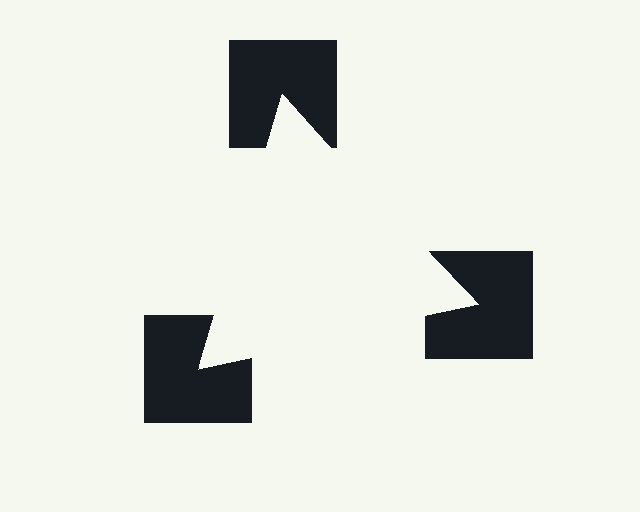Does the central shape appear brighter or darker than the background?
It typically appears slightly brighter than the background, even though no actual brightness change is drawn.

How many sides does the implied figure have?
3 sides.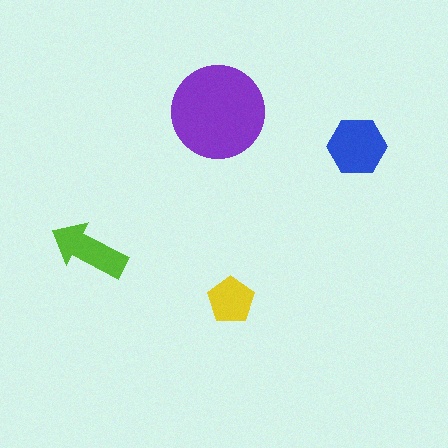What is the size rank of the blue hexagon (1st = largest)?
2nd.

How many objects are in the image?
There are 4 objects in the image.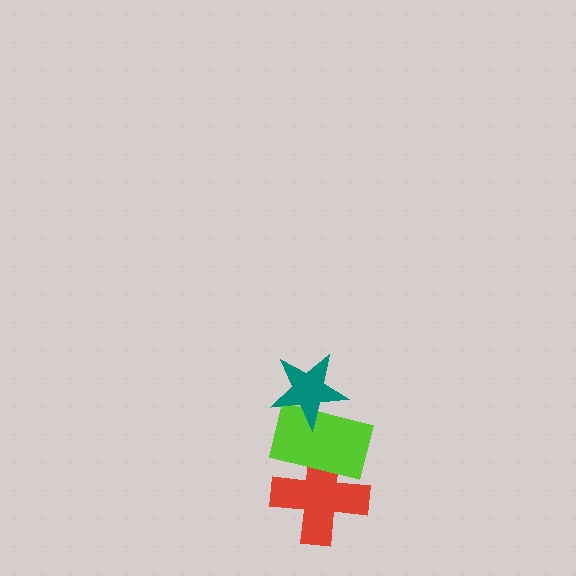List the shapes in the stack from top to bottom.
From top to bottom: the teal star, the lime rectangle, the red cross.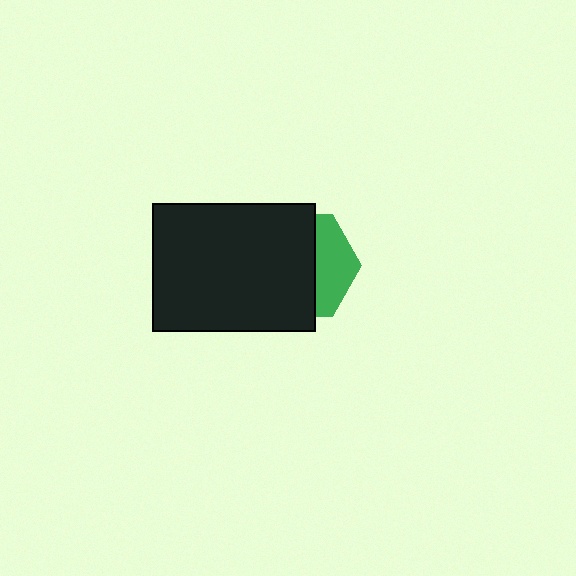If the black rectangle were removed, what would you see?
You would see the complete green hexagon.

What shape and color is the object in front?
The object in front is a black rectangle.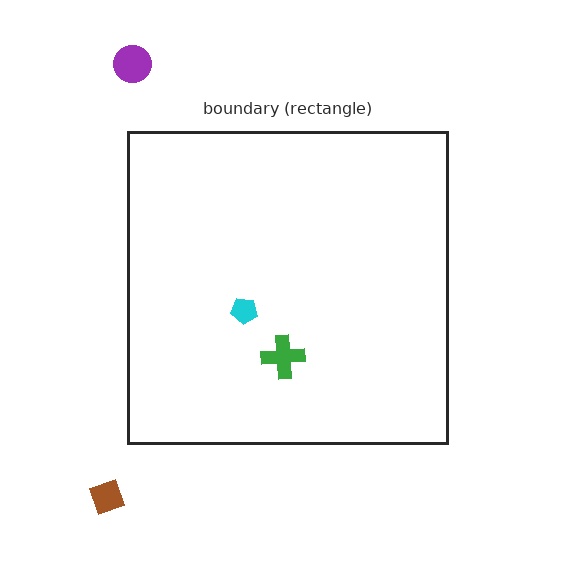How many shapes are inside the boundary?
2 inside, 2 outside.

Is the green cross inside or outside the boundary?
Inside.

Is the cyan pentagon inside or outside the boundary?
Inside.